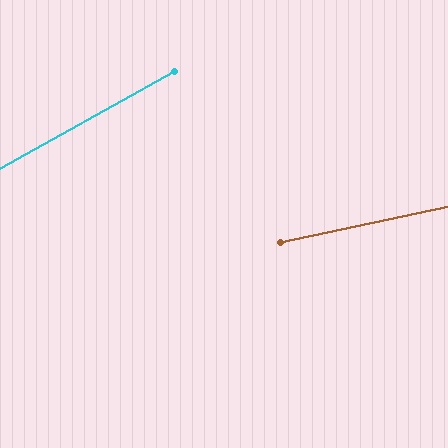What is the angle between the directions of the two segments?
Approximately 17 degrees.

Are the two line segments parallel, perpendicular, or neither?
Neither parallel nor perpendicular — they differ by about 17°.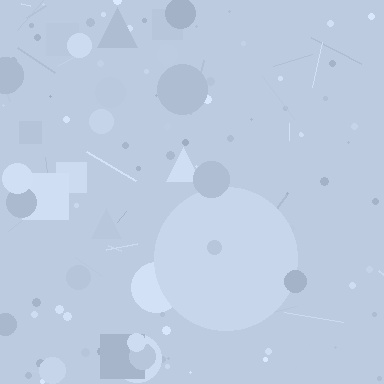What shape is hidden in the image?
A circle is hidden in the image.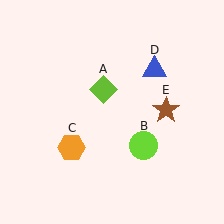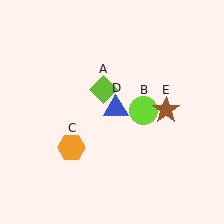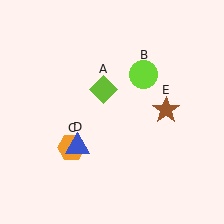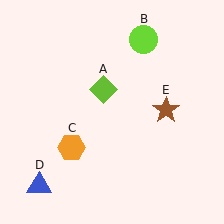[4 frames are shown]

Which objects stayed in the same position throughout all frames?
Lime diamond (object A) and orange hexagon (object C) and brown star (object E) remained stationary.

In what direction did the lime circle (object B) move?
The lime circle (object B) moved up.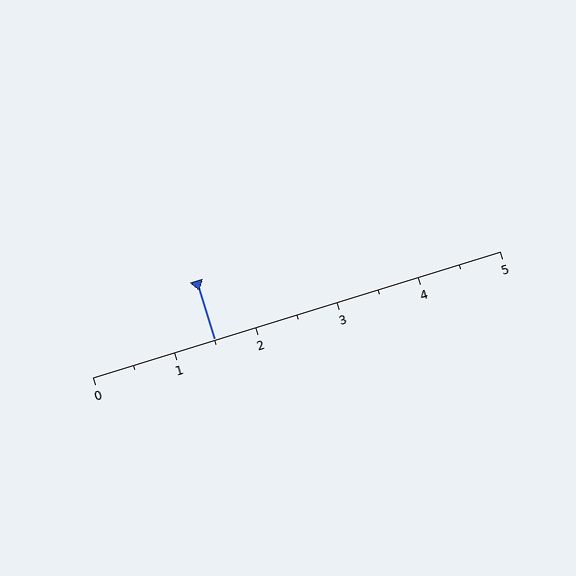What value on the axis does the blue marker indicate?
The marker indicates approximately 1.5.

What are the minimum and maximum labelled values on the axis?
The axis runs from 0 to 5.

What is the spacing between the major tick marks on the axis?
The major ticks are spaced 1 apart.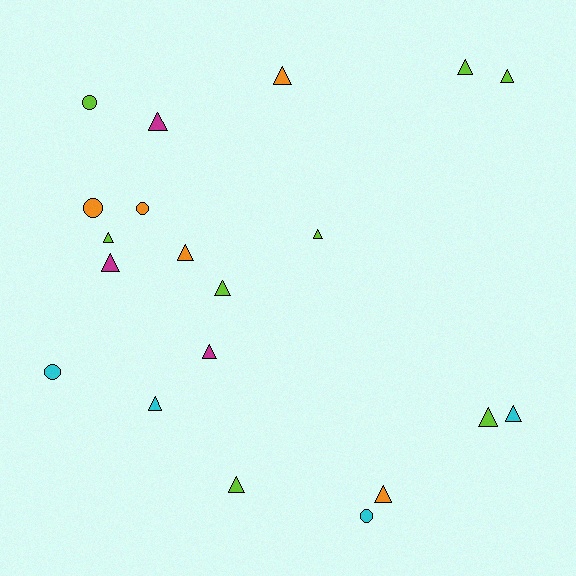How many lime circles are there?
There is 1 lime circle.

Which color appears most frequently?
Lime, with 8 objects.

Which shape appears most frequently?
Triangle, with 15 objects.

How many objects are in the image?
There are 20 objects.